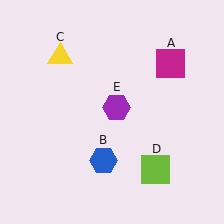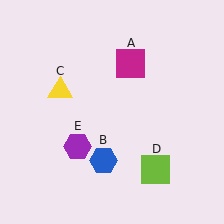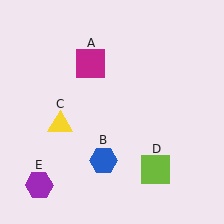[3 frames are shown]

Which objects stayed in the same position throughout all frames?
Blue hexagon (object B) and lime square (object D) remained stationary.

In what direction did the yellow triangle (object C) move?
The yellow triangle (object C) moved down.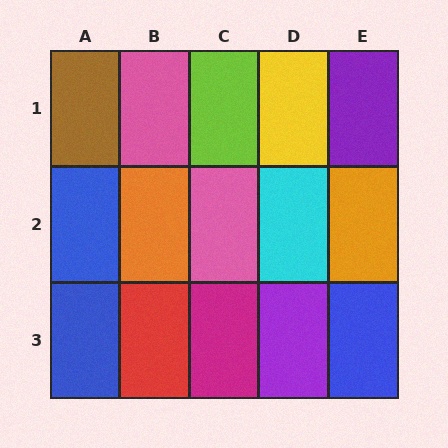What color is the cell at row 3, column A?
Blue.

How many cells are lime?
1 cell is lime.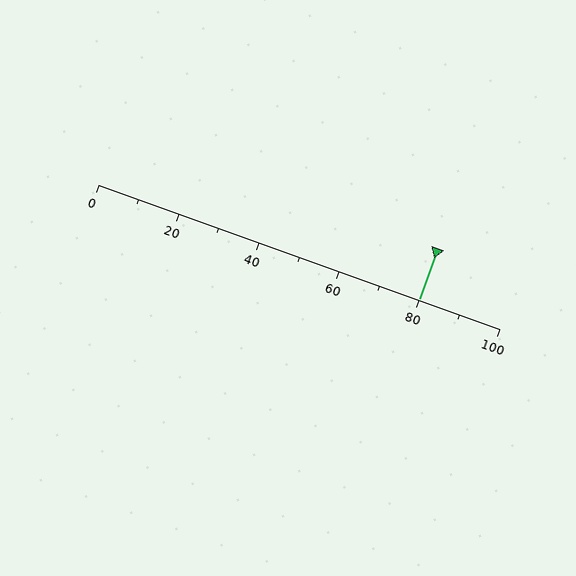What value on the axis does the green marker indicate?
The marker indicates approximately 80.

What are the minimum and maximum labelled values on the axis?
The axis runs from 0 to 100.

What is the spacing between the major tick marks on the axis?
The major ticks are spaced 20 apart.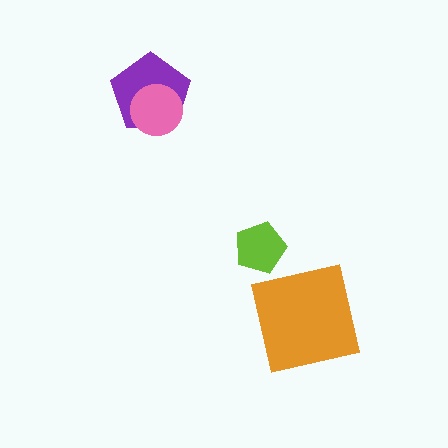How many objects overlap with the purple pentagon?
1 object overlaps with the purple pentagon.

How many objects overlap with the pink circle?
1 object overlaps with the pink circle.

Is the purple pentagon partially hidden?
Yes, it is partially covered by another shape.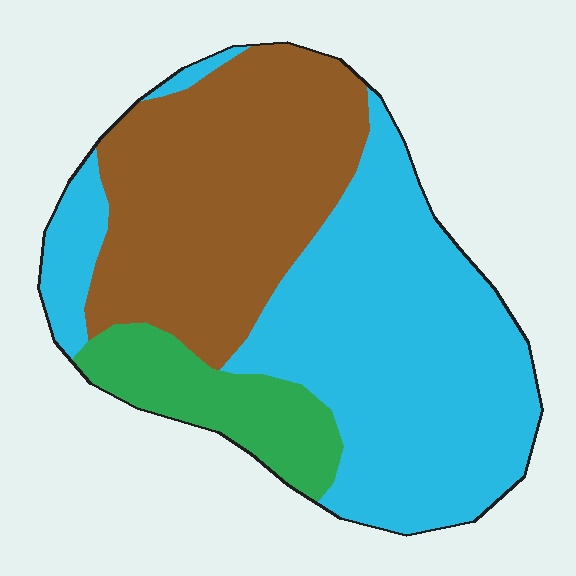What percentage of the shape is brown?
Brown covers 37% of the shape.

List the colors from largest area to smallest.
From largest to smallest: cyan, brown, green.